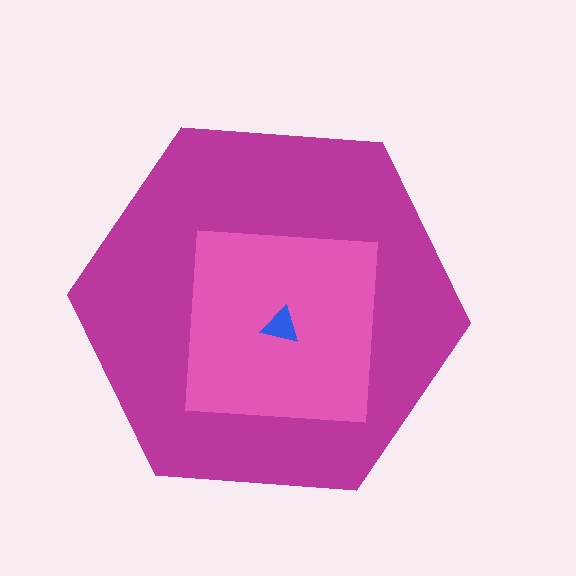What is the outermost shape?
The magenta hexagon.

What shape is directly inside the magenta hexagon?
The pink square.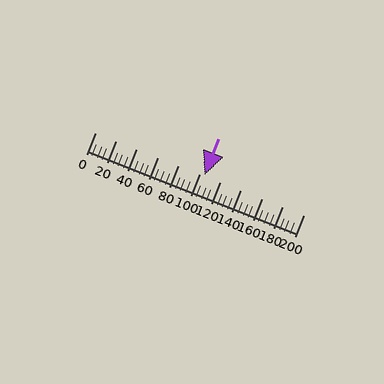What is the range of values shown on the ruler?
The ruler shows values from 0 to 200.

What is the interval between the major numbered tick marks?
The major tick marks are spaced 20 units apart.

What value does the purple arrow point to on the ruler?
The purple arrow points to approximately 105.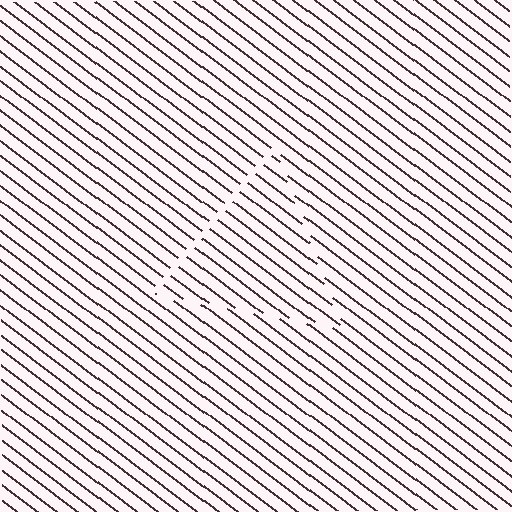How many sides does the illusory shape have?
3 sides — the line-ends trace a triangle.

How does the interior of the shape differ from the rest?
The interior of the shape contains the same grating, shifted by half a period — the contour is defined by the phase discontinuity where line-ends from the inner and outer gratings abut.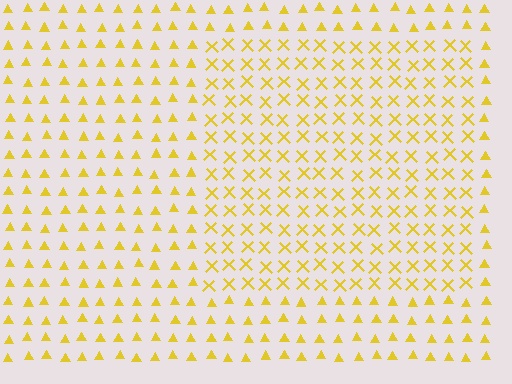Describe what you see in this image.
The image is filled with small yellow elements arranged in a uniform grid. A rectangle-shaped region contains X marks, while the surrounding area contains triangles. The boundary is defined purely by the change in element shape.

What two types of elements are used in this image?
The image uses X marks inside the rectangle region and triangles outside it.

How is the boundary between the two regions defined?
The boundary is defined by a change in element shape: X marks inside vs. triangles outside. All elements share the same color and spacing.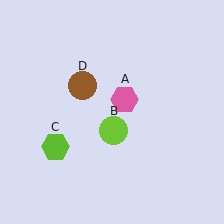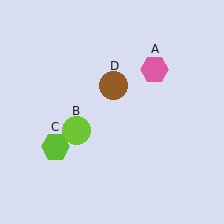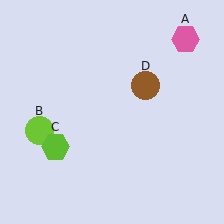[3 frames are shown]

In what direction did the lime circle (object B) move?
The lime circle (object B) moved left.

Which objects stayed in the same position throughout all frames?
Lime hexagon (object C) remained stationary.